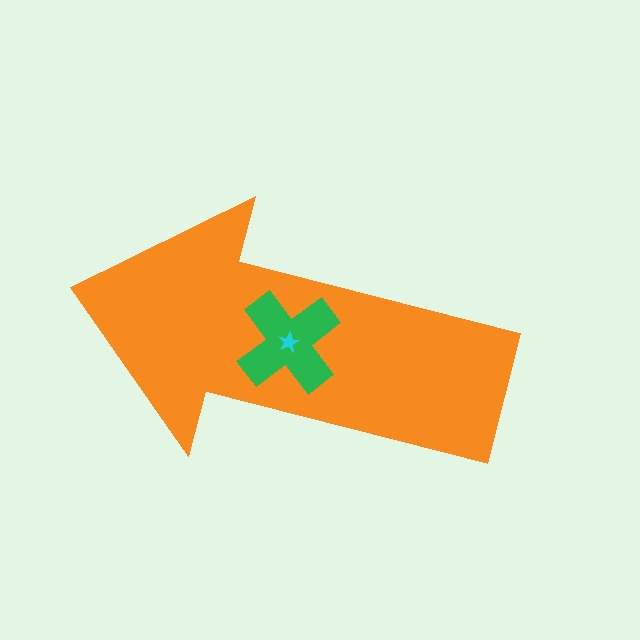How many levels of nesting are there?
3.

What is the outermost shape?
The orange arrow.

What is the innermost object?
The cyan star.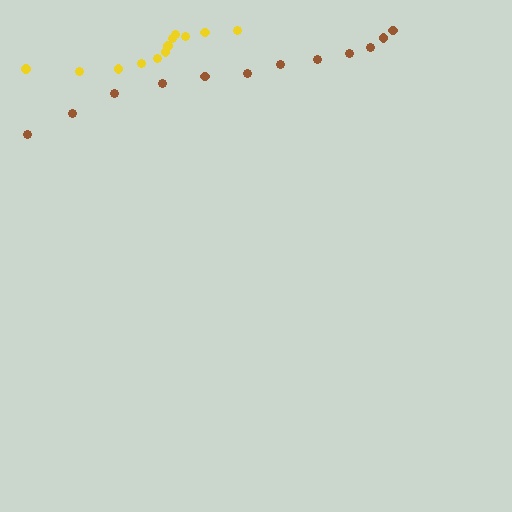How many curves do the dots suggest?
There are 2 distinct paths.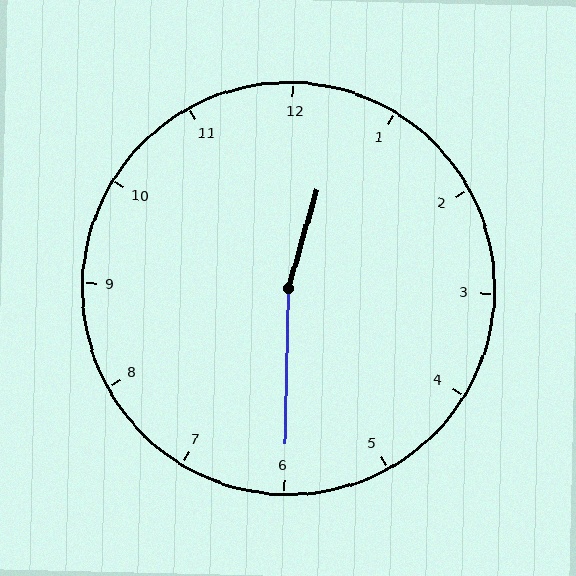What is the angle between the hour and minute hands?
Approximately 165 degrees.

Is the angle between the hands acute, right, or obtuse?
It is obtuse.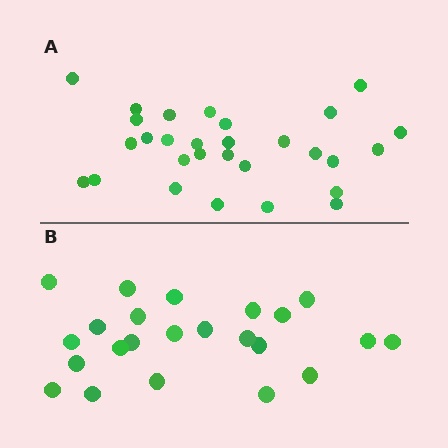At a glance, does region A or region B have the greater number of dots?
Region A (the top region) has more dots.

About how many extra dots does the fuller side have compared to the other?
Region A has about 6 more dots than region B.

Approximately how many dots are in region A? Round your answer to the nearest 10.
About 30 dots. (The exact count is 29, which rounds to 30.)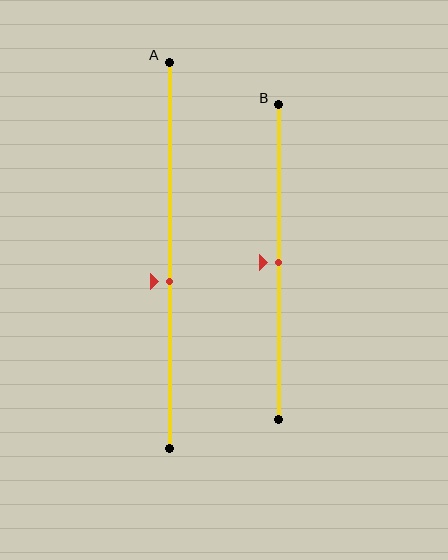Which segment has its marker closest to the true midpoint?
Segment B has its marker closest to the true midpoint.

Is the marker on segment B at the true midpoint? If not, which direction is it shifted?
Yes, the marker on segment B is at the true midpoint.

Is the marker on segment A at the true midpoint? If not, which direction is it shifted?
No, the marker on segment A is shifted downward by about 7% of the segment length.